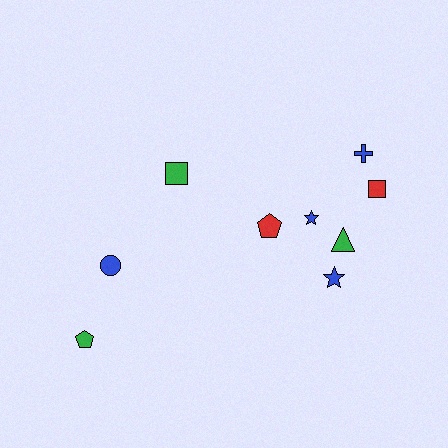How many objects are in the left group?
There are 3 objects.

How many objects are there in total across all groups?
There are 9 objects.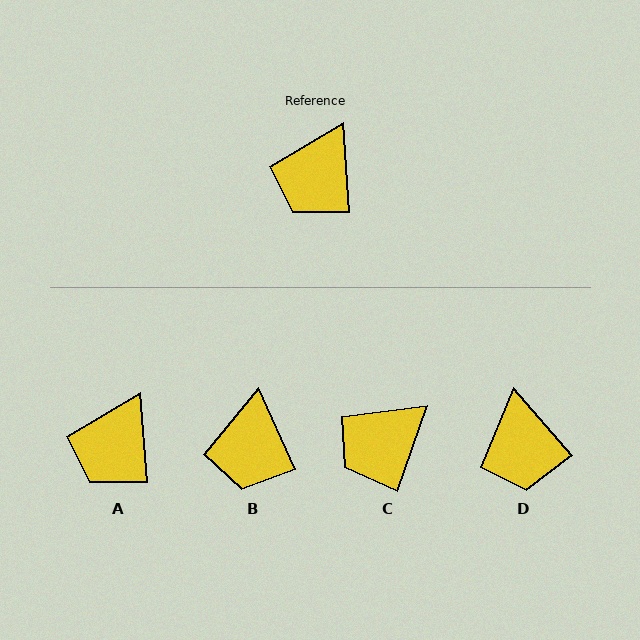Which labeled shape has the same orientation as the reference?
A.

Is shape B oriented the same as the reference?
No, it is off by about 20 degrees.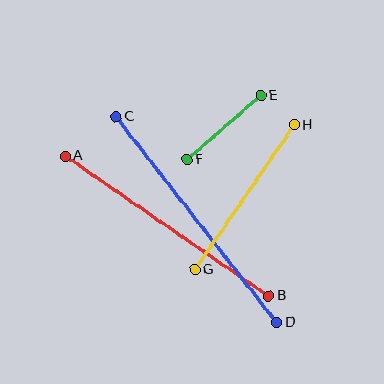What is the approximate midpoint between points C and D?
The midpoint is at approximately (196, 220) pixels.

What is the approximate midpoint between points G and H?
The midpoint is at approximately (244, 197) pixels.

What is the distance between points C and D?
The distance is approximately 261 pixels.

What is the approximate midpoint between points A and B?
The midpoint is at approximately (167, 226) pixels.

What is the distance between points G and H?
The distance is approximately 176 pixels.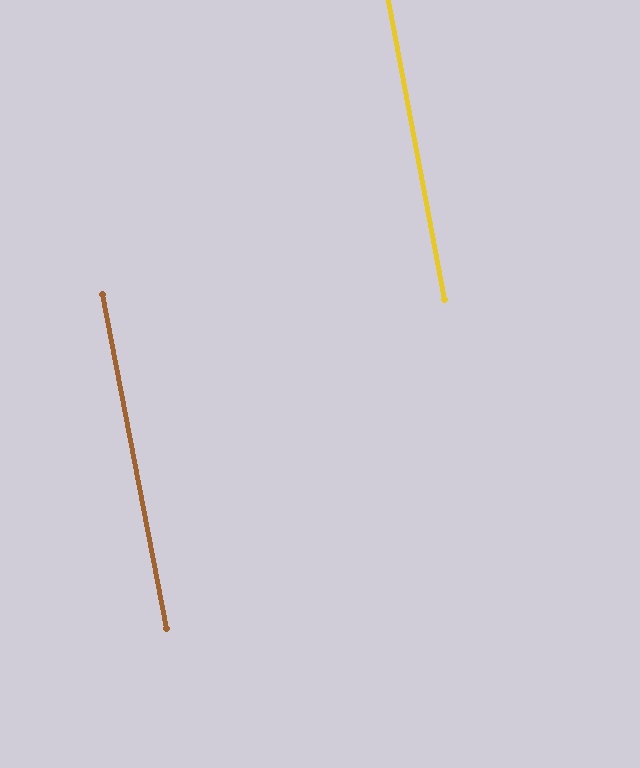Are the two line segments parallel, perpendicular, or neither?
Parallel — their directions differ by only 0.2°.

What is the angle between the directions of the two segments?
Approximately 0 degrees.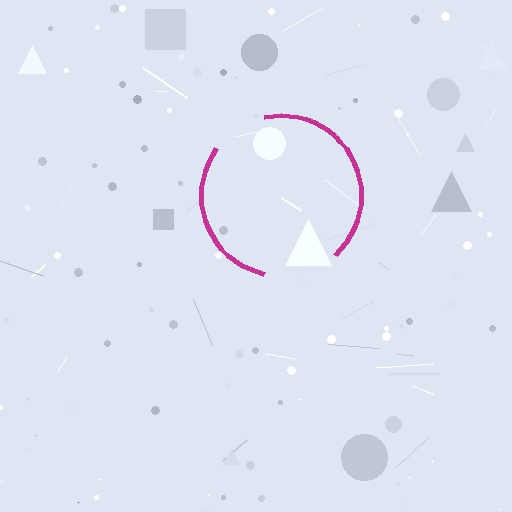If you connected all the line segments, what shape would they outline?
They would outline a circle.